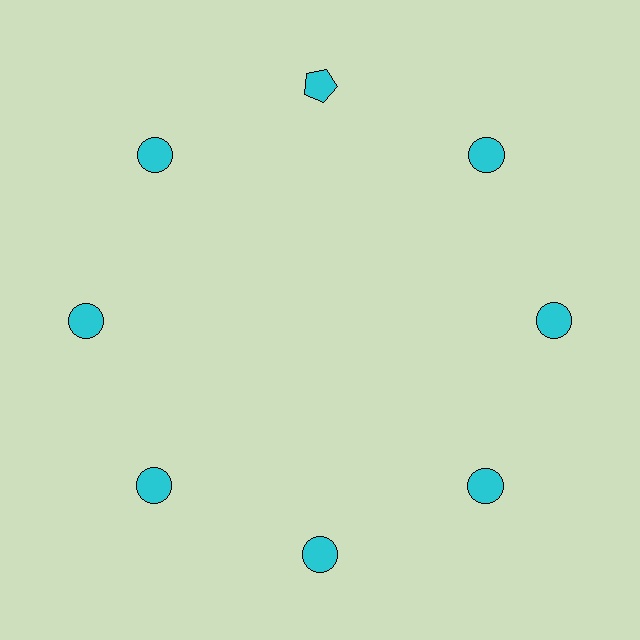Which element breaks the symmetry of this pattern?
The cyan pentagon at roughly the 12 o'clock position breaks the symmetry. All other shapes are cyan circles.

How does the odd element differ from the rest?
It has a different shape: pentagon instead of circle.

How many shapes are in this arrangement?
There are 8 shapes arranged in a ring pattern.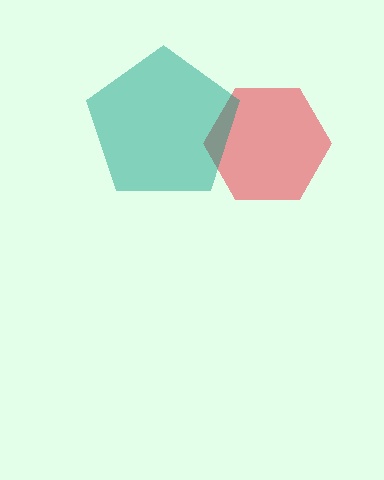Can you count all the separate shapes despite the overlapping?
Yes, there are 2 separate shapes.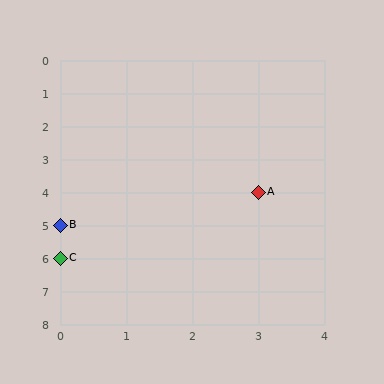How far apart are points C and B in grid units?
Points C and B are 1 row apart.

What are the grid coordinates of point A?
Point A is at grid coordinates (3, 4).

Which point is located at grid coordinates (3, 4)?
Point A is at (3, 4).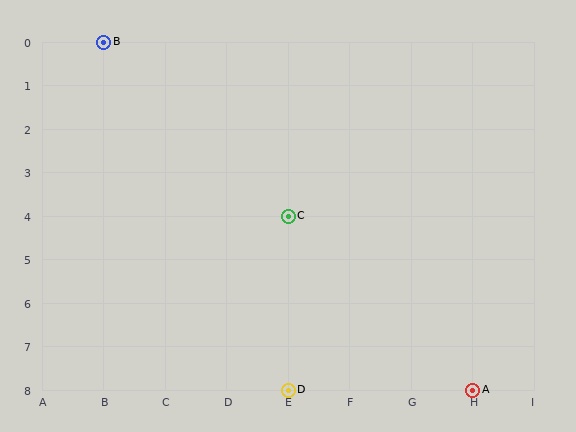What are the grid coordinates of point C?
Point C is at grid coordinates (E, 4).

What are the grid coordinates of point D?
Point D is at grid coordinates (E, 8).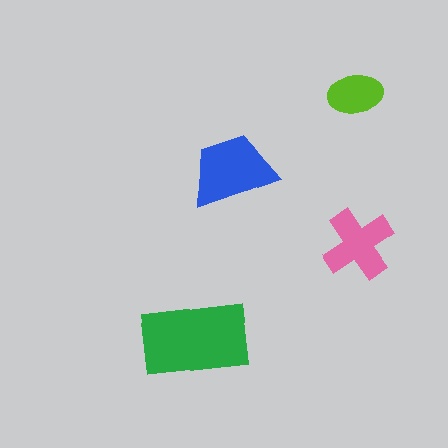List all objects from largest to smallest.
The green rectangle, the blue trapezoid, the pink cross, the lime ellipse.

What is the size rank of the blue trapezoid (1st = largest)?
2nd.